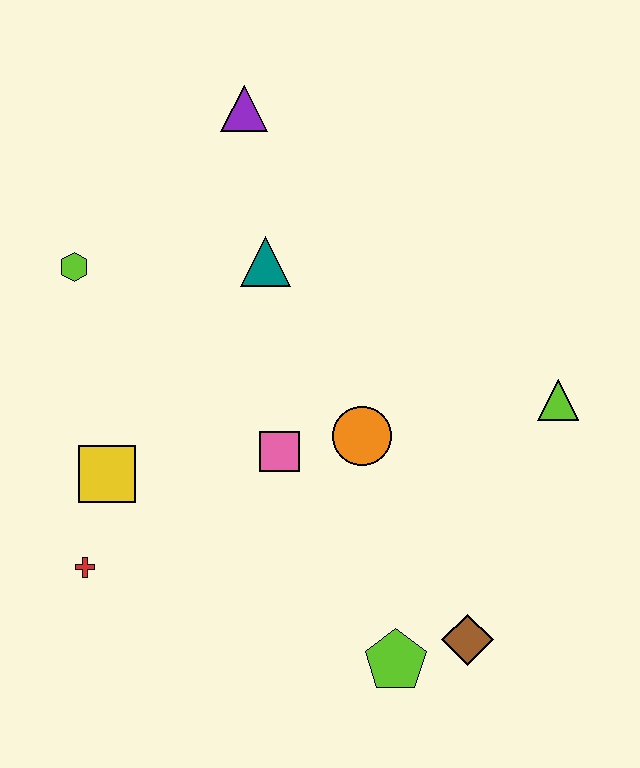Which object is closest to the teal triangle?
The purple triangle is closest to the teal triangle.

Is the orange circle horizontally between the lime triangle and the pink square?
Yes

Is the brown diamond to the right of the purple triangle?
Yes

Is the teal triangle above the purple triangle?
No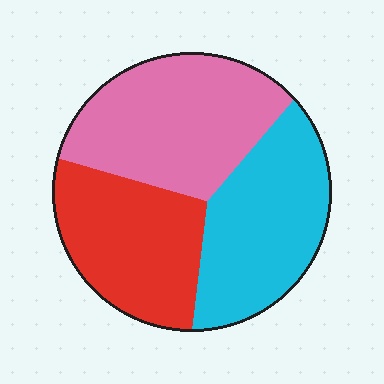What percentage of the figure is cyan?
Cyan covers around 35% of the figure.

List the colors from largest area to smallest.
From largest to smallest: pink, cyan, red.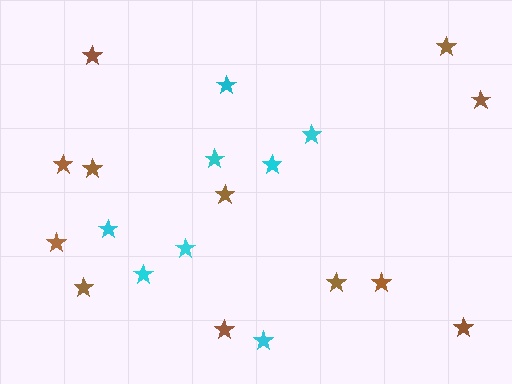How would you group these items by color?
There are 2 groups: one group of brown stars (12) and one group of cyan stars (8).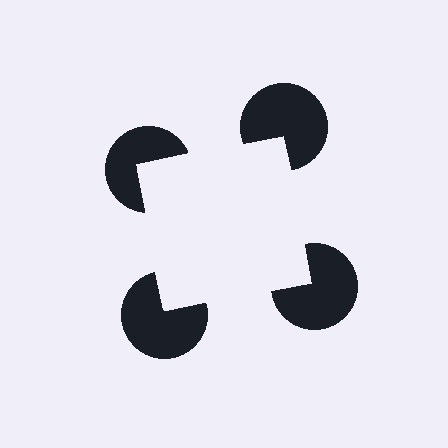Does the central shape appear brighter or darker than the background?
It typically appears slightly brighter than the background, even though no actual brightness change is drawn.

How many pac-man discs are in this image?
There are 4 — one at each vertex of the illusory square.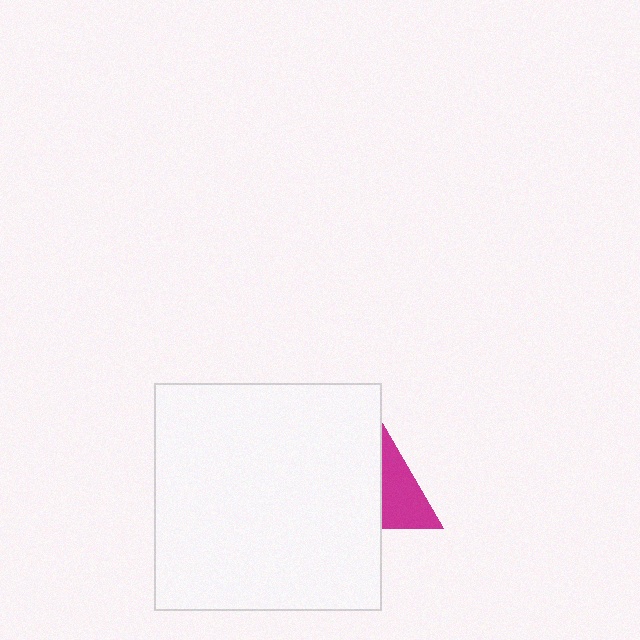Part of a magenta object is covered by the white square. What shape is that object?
It is a triangle.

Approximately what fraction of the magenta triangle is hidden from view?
Roughly 54% of the magenta triangle is hidden behind the white square.